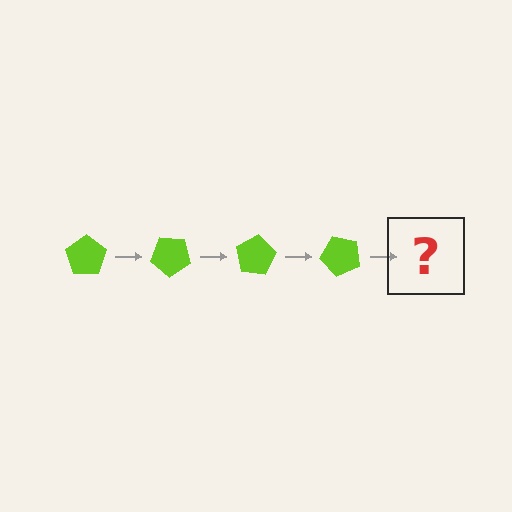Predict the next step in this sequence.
The next step is a lime pentagon rotated 160 degrees.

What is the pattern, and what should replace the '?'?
The pattern is that the pentagon rotates 40 degrees each step. The '?' should be a lime pentagon rotated 160 degrees.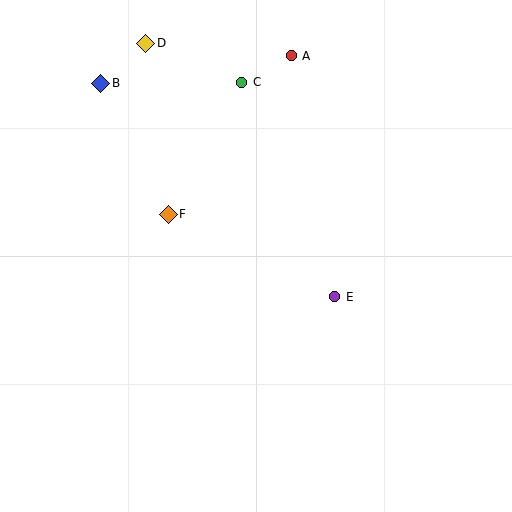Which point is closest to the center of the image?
Point E at (335, 297) is closest to the center.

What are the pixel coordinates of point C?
Point C is at (242, 82).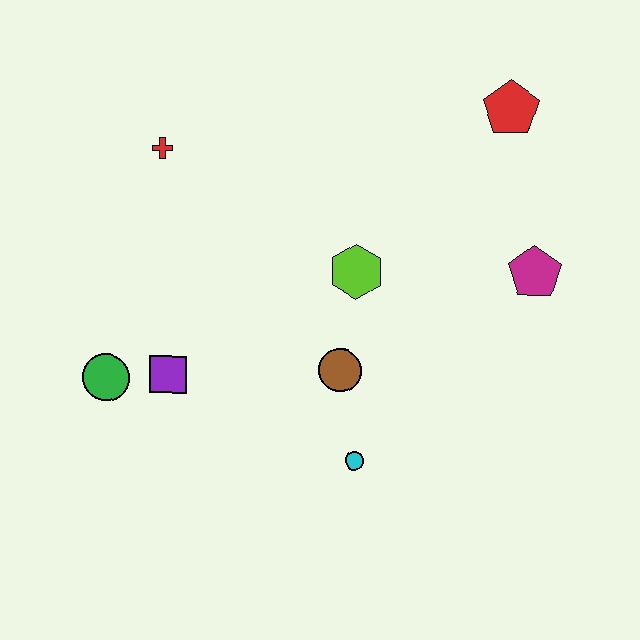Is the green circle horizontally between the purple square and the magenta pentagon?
No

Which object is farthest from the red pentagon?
The green circle is farthest from the red pentagon.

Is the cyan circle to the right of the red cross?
Yes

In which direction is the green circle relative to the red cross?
The green circle is below the red cross.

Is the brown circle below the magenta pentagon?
Yes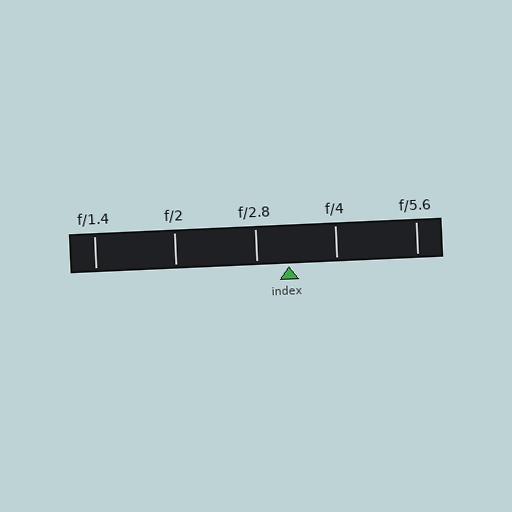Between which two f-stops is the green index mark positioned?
The index mark is between f/2.8 and f/4.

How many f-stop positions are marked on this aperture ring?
There are 5 f-stop positions marked.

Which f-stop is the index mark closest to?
The index mark is closest to f/2.8.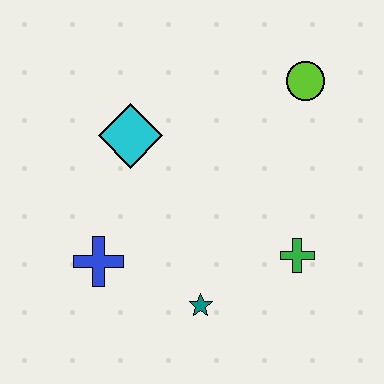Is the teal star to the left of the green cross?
Yes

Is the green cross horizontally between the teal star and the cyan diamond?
No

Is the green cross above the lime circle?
No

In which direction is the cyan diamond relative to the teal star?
The cyan diamond is above the teal star.